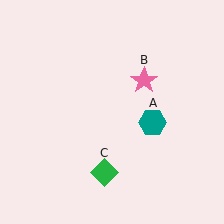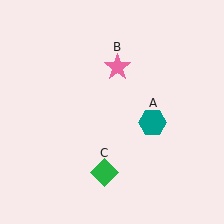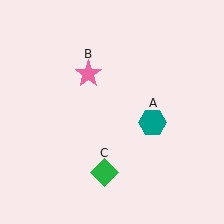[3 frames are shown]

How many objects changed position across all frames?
1 object changed position: pink star (object B).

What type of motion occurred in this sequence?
The pink star (object B) rotated counterclockwise around the center of the scene.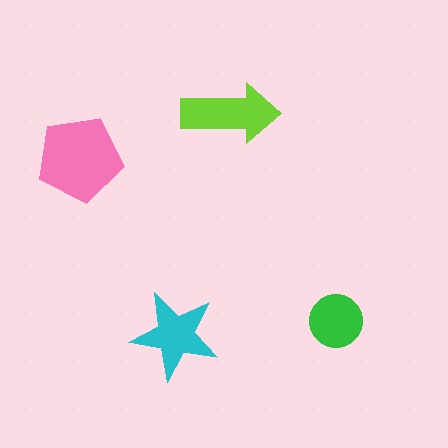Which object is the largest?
The pink pentagon.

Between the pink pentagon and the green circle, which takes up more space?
The pink pentagon.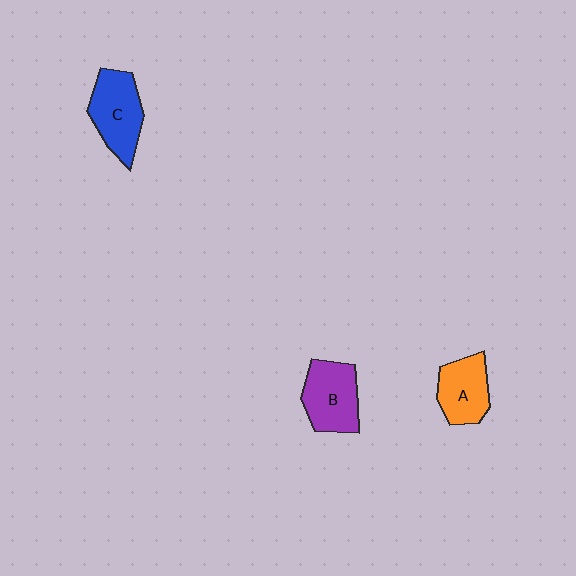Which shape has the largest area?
Shape C (blue).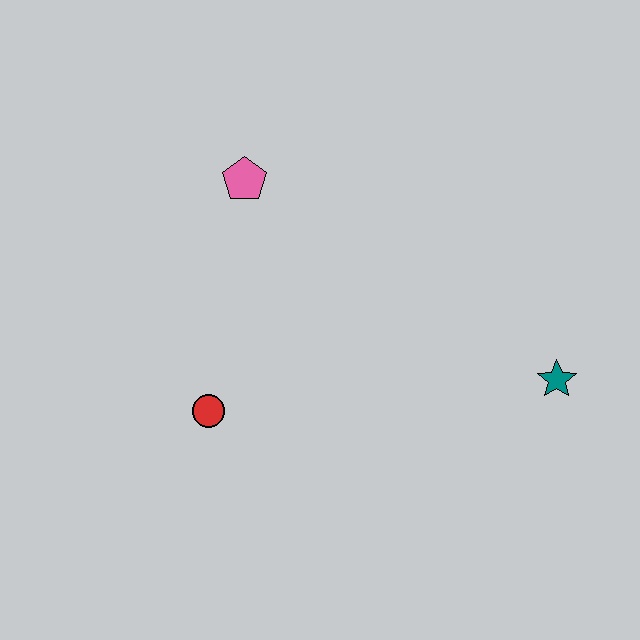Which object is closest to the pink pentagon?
The red circle is closest to the pink pentagon.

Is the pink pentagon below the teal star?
No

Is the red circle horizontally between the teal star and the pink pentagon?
No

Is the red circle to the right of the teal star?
No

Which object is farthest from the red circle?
The teal star is farthest from the red circle.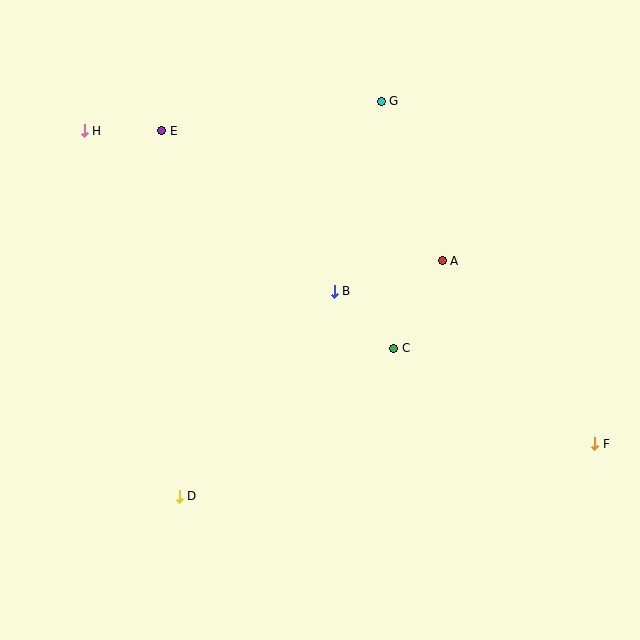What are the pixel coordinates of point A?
Point A is at (442, 261).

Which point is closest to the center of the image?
Point B at (334, 291) is closest to the center.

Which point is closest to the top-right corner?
Point G is closest to the top-right corner.